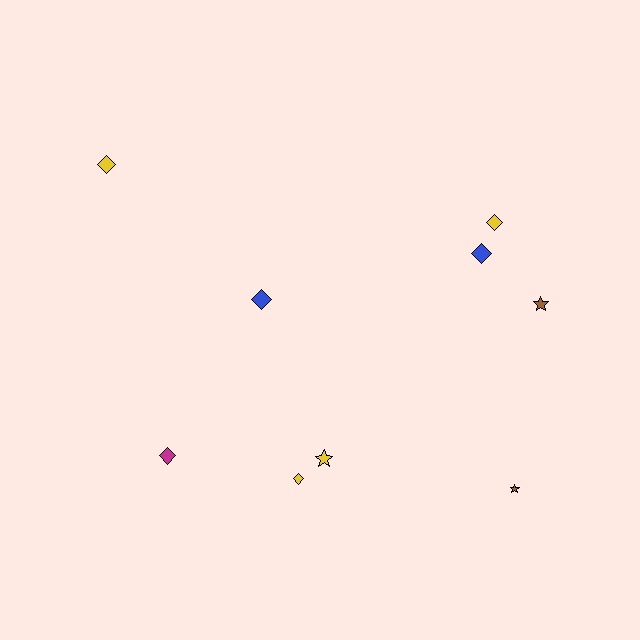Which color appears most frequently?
Yellow, with 4 objects.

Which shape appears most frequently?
Diamond, with 6 objects.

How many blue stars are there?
There are no blue stars.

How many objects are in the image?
There are 9 objects.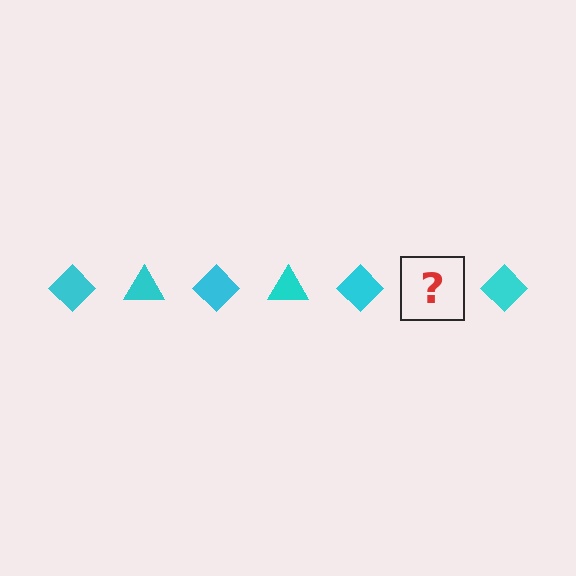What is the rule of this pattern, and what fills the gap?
The rule is that the pattern cycles through diamond, triangle shapes in cyan. The gap should be filled with a cyan triangle.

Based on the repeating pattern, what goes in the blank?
The blank should be a cyan triangle.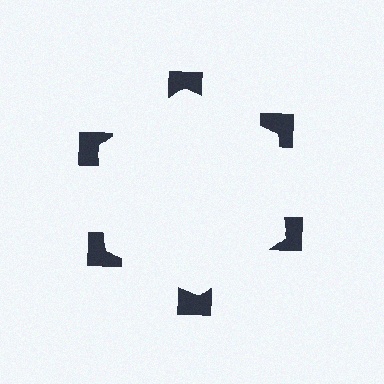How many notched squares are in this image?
There are 6 — one at each vertex of the illusory hexagon.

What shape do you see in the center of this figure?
An illusory hexagon — its edges are inferred from the aligned wedge cuts in the notched squares, not physically drawn.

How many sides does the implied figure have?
6 sides.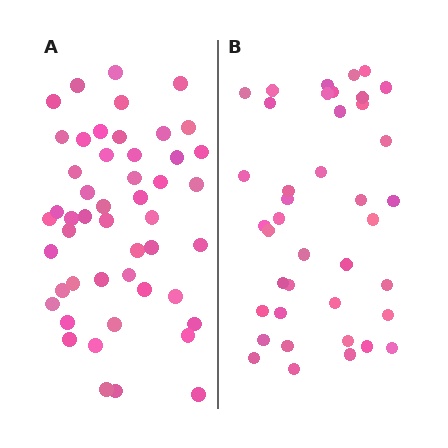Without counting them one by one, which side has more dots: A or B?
Region A (the left region) has more dots.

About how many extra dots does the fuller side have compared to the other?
Region A has roughly 8 or so more dots than region B.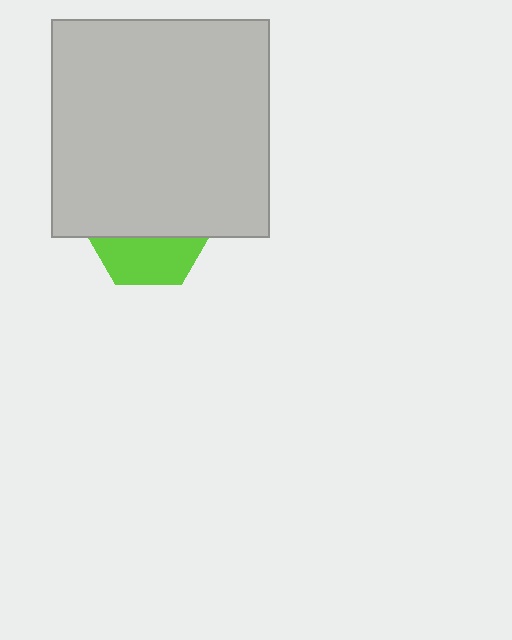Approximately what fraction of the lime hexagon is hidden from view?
Roughly 61% of the lime hexagon is hidden behind the light gray square.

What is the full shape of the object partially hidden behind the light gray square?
The partially hidden object is a lime hexagon.